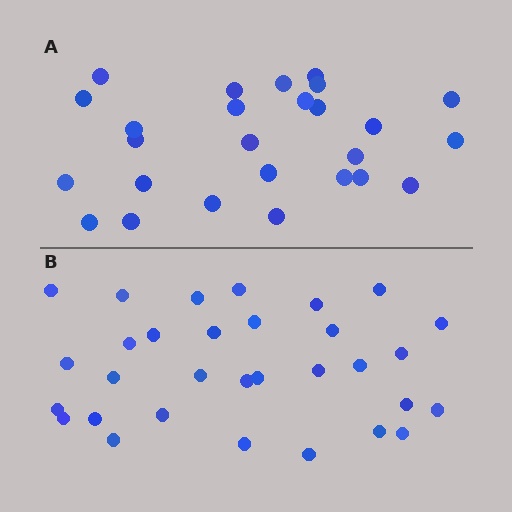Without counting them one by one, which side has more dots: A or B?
Region B (the bottom region) has more dots.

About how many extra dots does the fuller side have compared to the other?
Region B has about 5 more dots than region A.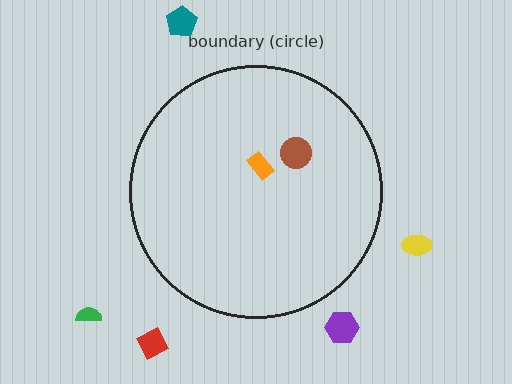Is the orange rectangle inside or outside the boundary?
Inside.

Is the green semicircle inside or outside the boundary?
Outside.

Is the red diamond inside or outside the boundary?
Outside.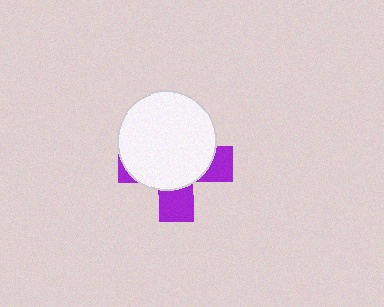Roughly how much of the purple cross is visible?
A small part of it is visible (roughly 32%).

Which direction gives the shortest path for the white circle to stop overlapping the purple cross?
Moving toward the upper-left gives the shortest separation.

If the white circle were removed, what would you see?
You would see the complete purple cross.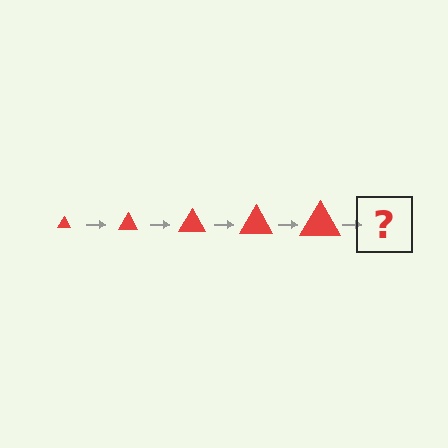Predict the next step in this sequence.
The next step is a red triangle, larger than the previous one.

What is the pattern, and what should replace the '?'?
The pattern is that the triangle gets progressively larger each step. The '?' should be a red triangle, larger than the previous one.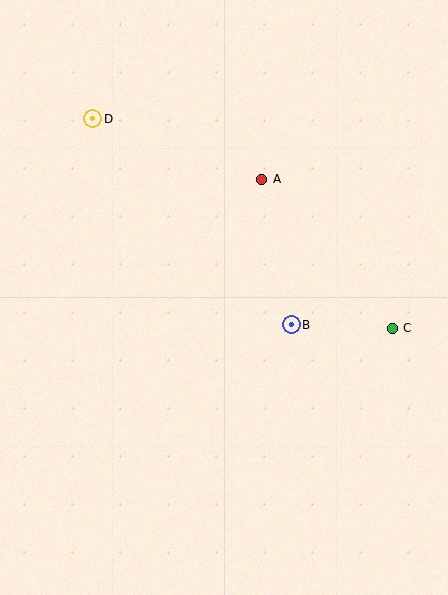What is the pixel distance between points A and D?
The distance between A and D is 179 pixels.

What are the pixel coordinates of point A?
Point A is at (262, 179).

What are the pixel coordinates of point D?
Point D is at (93, 119).